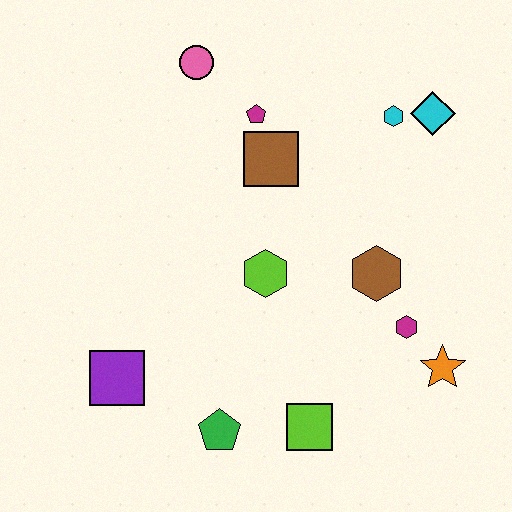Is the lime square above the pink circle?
No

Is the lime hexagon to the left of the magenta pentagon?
No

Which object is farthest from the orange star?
The pink circle is farthest from the orange star.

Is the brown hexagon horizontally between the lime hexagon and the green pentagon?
No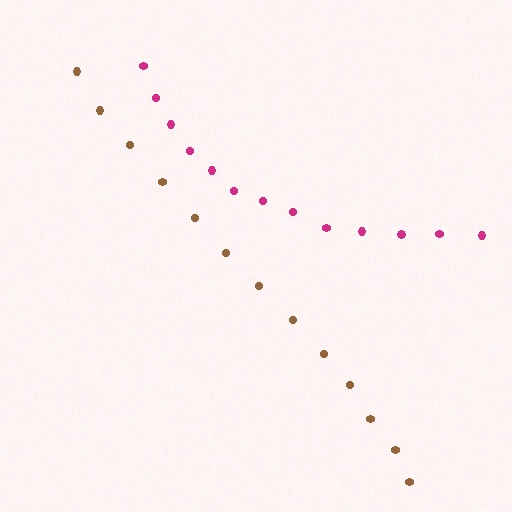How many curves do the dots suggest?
There are 2 distinct paths.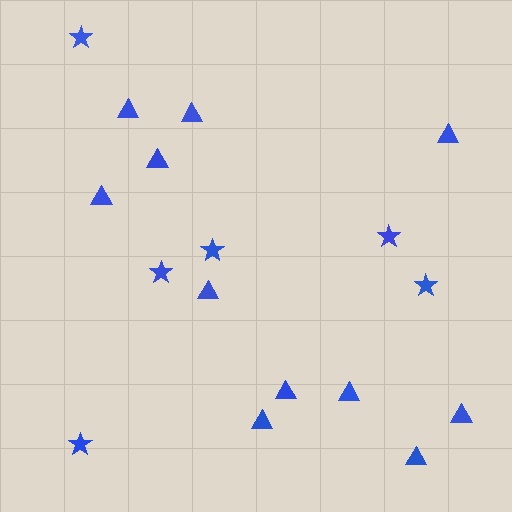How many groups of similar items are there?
There are 2 groups: one group of stars (6) and one group of triangles (11).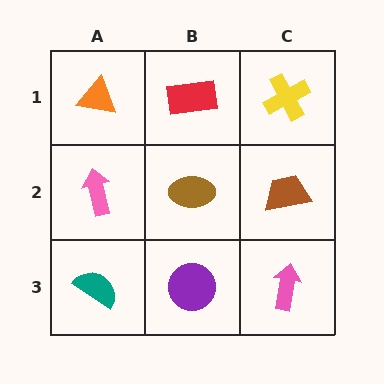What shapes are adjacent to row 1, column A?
A pink arrow (row 2, column A), a red rectangle (row 1, column B).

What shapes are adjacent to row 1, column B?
A brown ellipse (row 2, column B), an orange triangle (row 1, column A), a yellow cross (row 1, column C).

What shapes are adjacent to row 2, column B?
A red rectangle (row 1, column B), a purple circle (row 3, column B), a pink arrow (row 2, column A), a brown trapezoid (row 2, column C).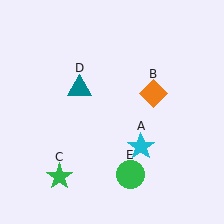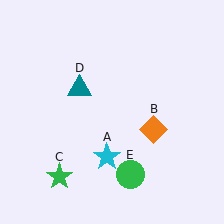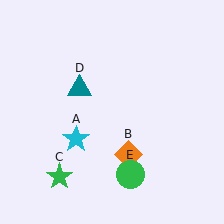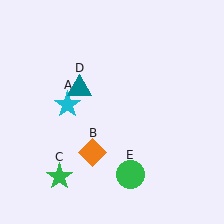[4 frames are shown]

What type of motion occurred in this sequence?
The cyan star (object A), orange diamond (object B) rotated clockwise around the center of the scene.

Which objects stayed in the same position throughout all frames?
Green star (object C) and teal triangle (object D) and green circle (object E) remained stationary.